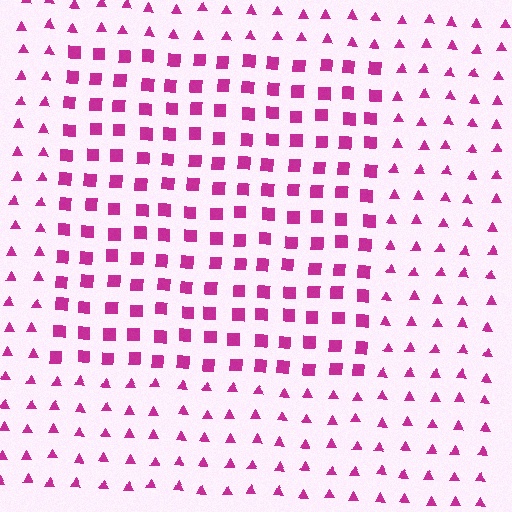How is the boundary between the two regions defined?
The boundary is defined by a change in element shape: squares inside vs. triangles outside. All elements share the same color and spacing.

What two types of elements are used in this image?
The image uses squares inside the rectangle region and triangles outside it.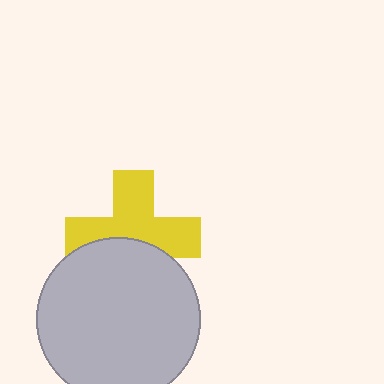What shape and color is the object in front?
The object in front is a light gray circle.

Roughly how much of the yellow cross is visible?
About half of it is visible (roughly 63%).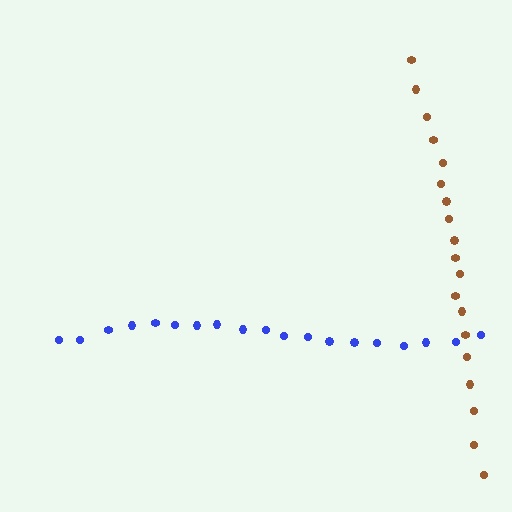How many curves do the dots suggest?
There are 2 distinct paths.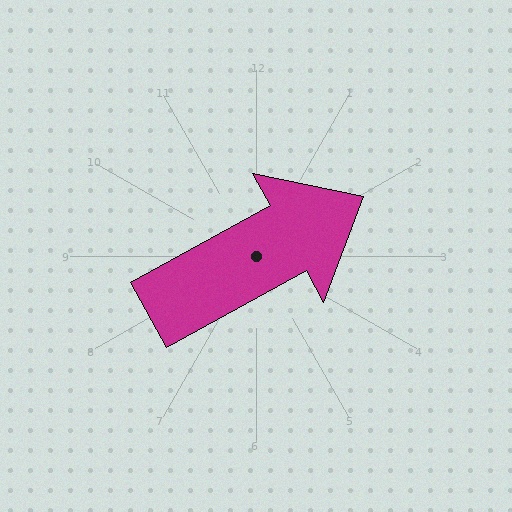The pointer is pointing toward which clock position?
Roughly 2 o'clock.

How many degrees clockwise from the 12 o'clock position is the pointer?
Approximately 61 degrees.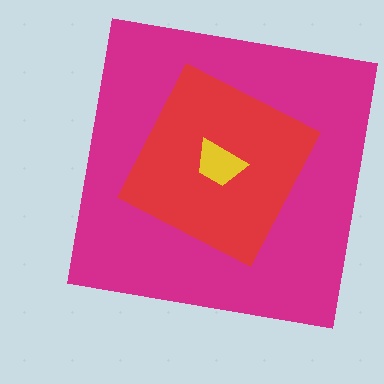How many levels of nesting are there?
3.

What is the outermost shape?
The magenta square.